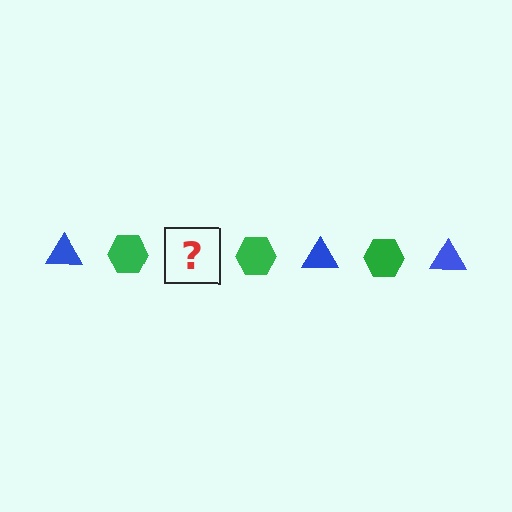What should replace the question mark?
The question mark should be replaced with a blue triangle.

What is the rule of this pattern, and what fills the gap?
The rule is that the pattern alternates between blue triangle and green hexagon. The gap should be filled with a blue triangle.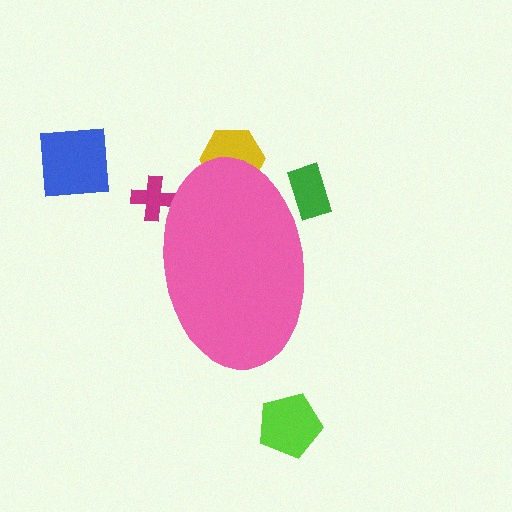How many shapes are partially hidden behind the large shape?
3 shapes are partially hidden.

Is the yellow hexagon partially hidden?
Yes, the yellow hexagon is partially hidden behind the pink ellipse.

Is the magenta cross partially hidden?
Yes, the magenta cross is partially hidden behind the pink ellipse.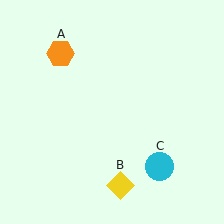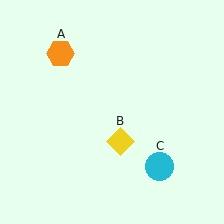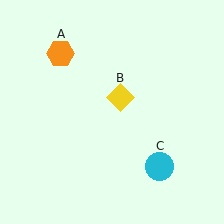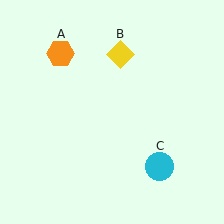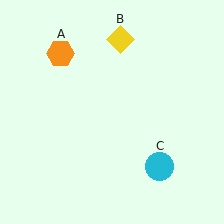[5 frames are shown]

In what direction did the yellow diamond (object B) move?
The yellow diamond (object B) moved up.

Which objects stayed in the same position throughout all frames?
Orange hexagon (object A) and cyan circle (object C) remained stationary.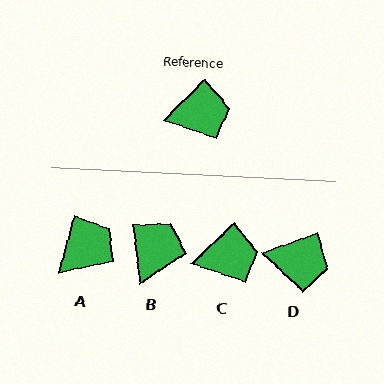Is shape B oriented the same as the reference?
No, it is off by about 52 degrees.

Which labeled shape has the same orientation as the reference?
C.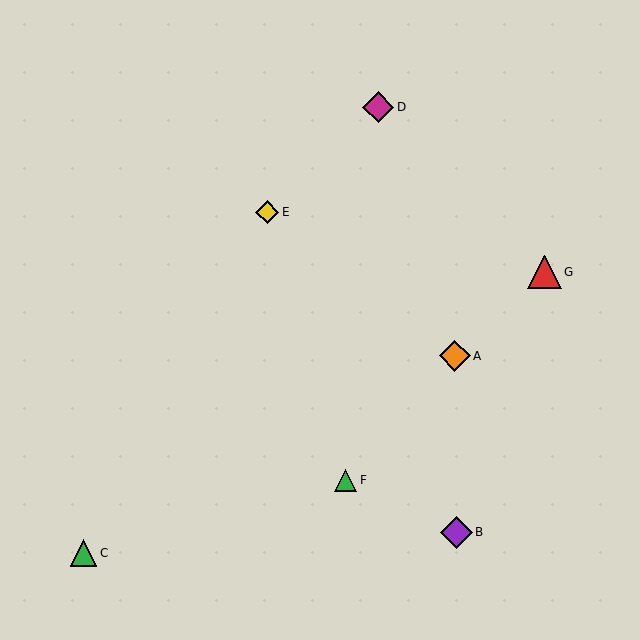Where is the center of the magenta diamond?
The center of the magenta diamond is at (378, 107).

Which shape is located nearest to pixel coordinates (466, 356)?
The orange diamond (labeled A) at (455, 356) is nearest to that location.